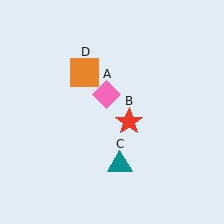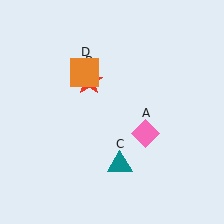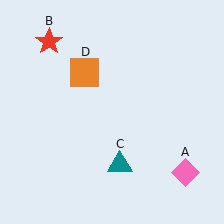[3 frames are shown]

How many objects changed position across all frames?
2 objects changed position: pink diamond (object A), red star (object B).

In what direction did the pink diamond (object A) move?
The pink diamond (object A) moved down and to the right.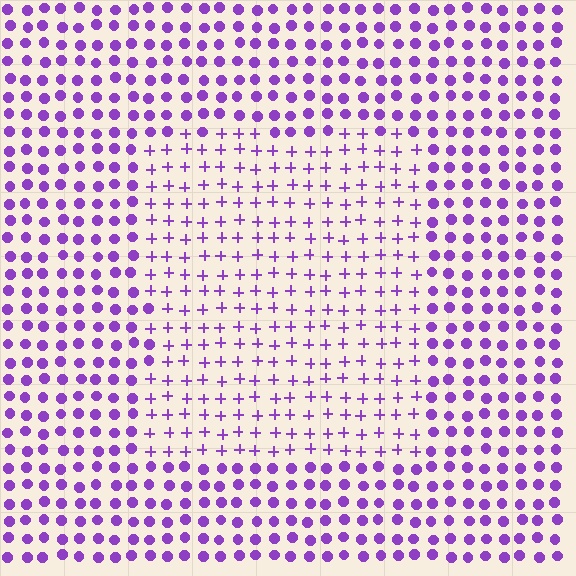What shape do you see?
I see a rectangle.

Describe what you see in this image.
The image is filled with small purple elements arranged in a uniform grid. A rectangle-shaped region contains plus signs, while the surrounding area contains circles. The boundary is defined purely by the change in element shape.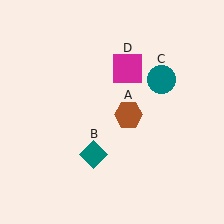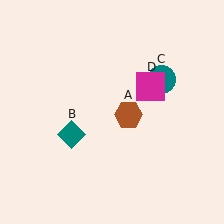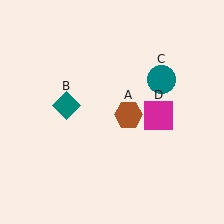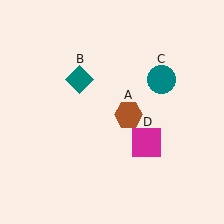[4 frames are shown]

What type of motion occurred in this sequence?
The teal diamond (object B), magenta square (object D) rotated clockwise around the center of the scene.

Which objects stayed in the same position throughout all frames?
Brown hexagon (object A) and teal circle (object C) remained stationary.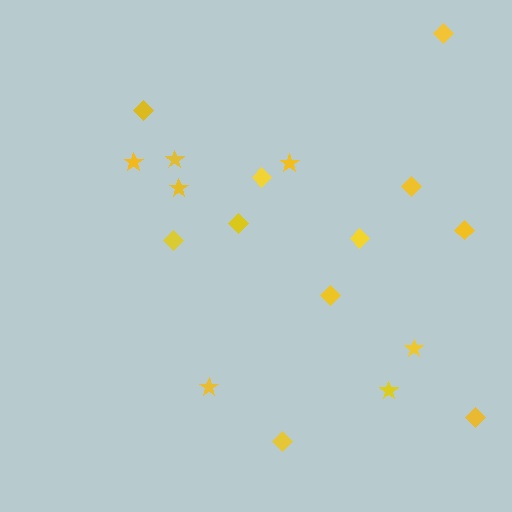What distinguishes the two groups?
There are 2 groups: one group of diamonds (11) and one group of stars (7).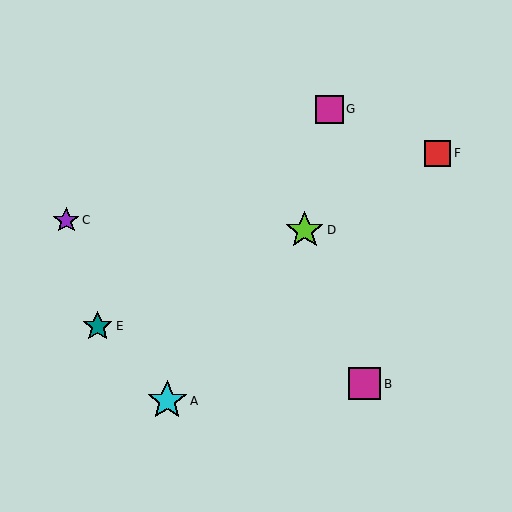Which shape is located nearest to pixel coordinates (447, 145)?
The red square (labeled F) at (438, 153) is nearest to that location.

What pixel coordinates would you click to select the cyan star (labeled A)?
Click at (167, 401) to select the cyan star A.